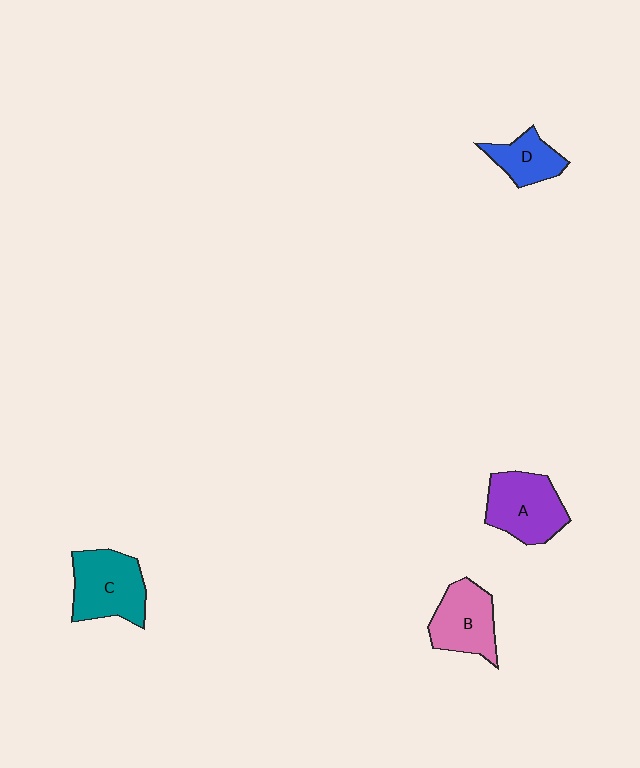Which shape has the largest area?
Shape C (teal).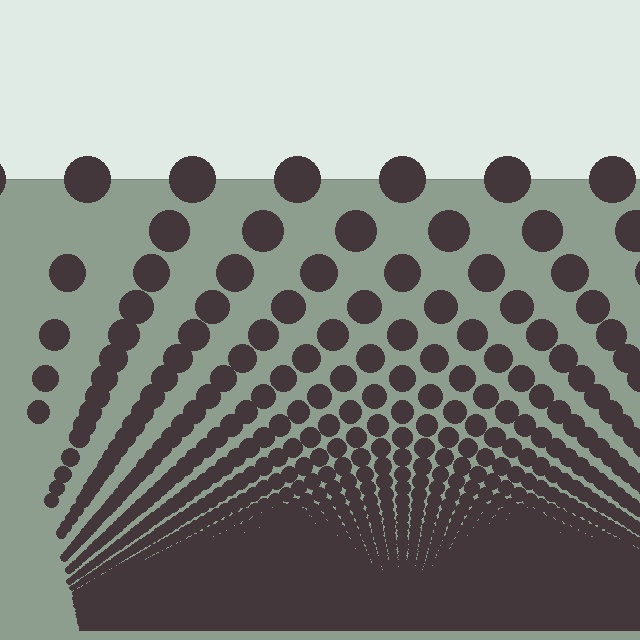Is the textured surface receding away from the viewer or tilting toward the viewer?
The surface appears to tilt toward the viewer. Texture elements get larger and sparser toward the top.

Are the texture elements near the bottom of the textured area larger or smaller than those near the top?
Smaller. The gradient is inverted — elements near the bottom are smaller and denser.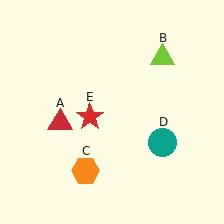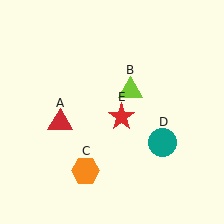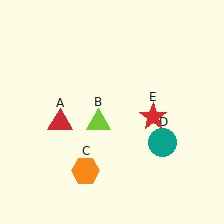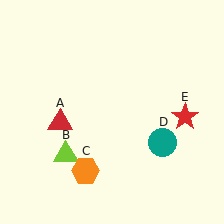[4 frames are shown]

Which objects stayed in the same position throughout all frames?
Red triangle (object A) and orange hexagon (object C) and teal circle (object D) remained stationary.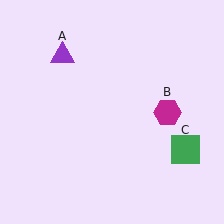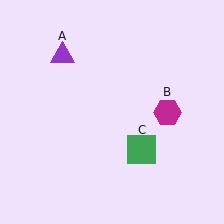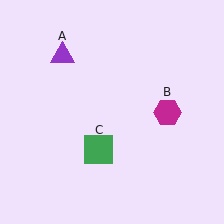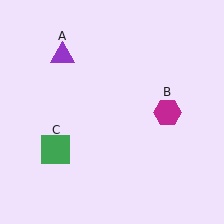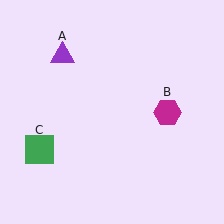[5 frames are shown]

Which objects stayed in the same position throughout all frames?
Purple triangle (object A) and magenta hexagon (object B) remained stationary.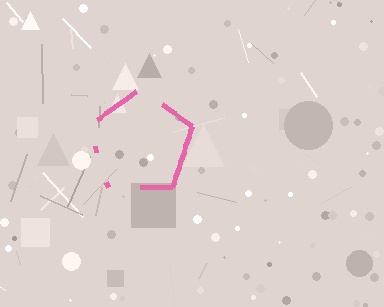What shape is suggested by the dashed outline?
The dashed outline suggests a pentagon.